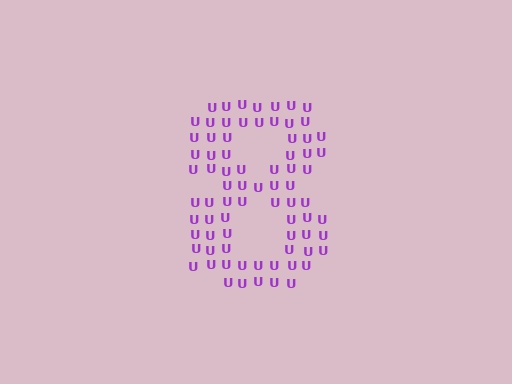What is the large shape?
The large shape is the digit 8.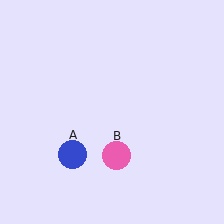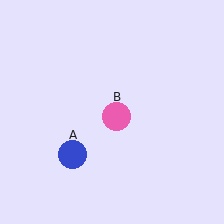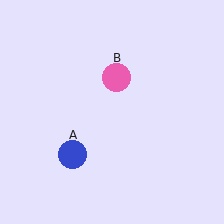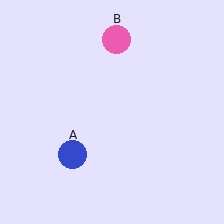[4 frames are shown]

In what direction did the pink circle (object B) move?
The pink circle (object B) moved up.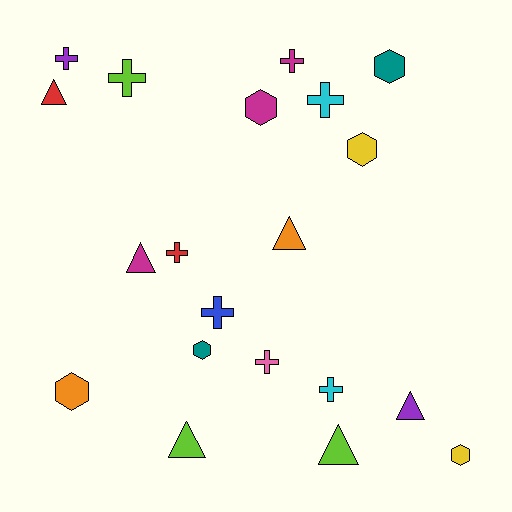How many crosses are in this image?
There are 8 crosses.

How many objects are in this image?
There are 20 objects.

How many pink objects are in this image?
There is 1 pink object.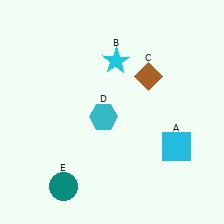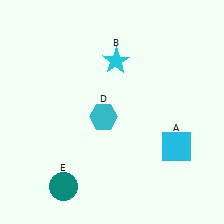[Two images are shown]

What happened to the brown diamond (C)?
The brown diamond (C) was removed in Image 2. It was in the top-right area of Image 1.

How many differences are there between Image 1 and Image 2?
There is 1 difference between the two images.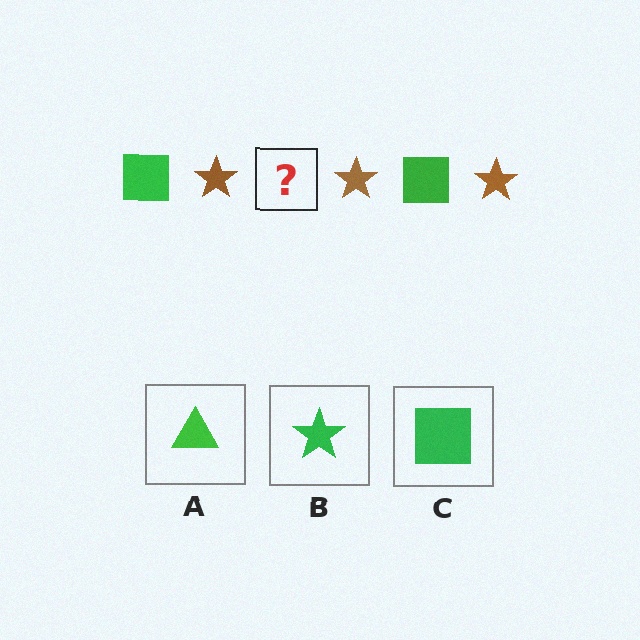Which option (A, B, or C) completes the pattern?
C.